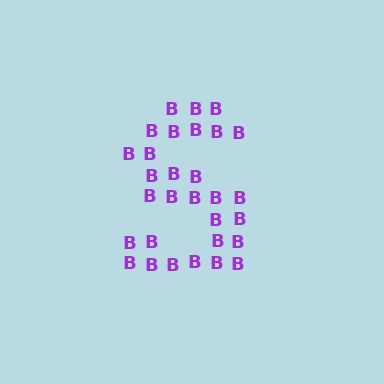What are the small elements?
The small elements are letter B's.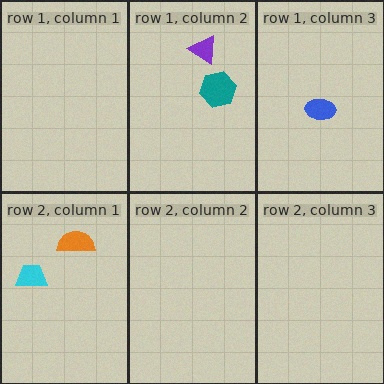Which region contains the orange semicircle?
The row 2, column 1 region.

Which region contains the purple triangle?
The row 1, column 2 region.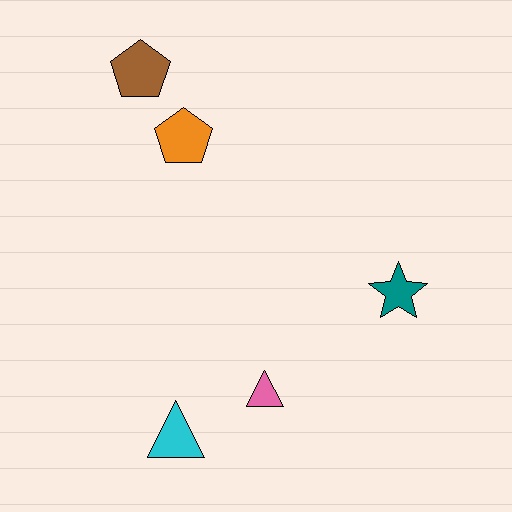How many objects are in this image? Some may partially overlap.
There are 5 objects.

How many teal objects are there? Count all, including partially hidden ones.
There is 1 teal object.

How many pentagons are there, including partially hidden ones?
There are 2 pentagons.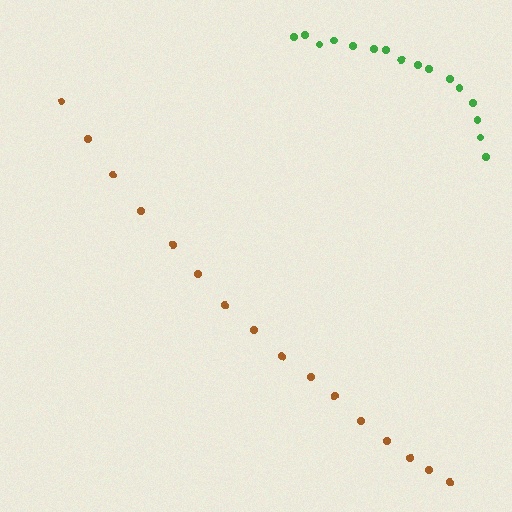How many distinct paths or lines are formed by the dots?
There are 2 distinct paths.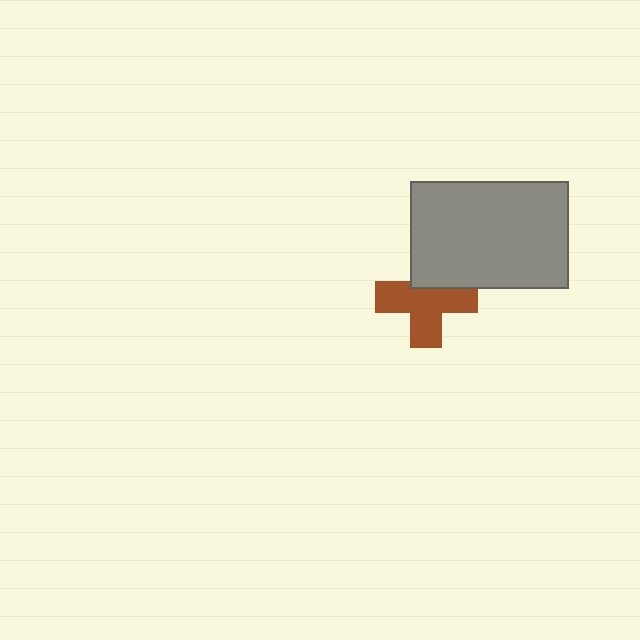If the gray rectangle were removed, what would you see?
You would see the complete brown cross.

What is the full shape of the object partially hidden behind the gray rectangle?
The partially hidden object is a brown cross.